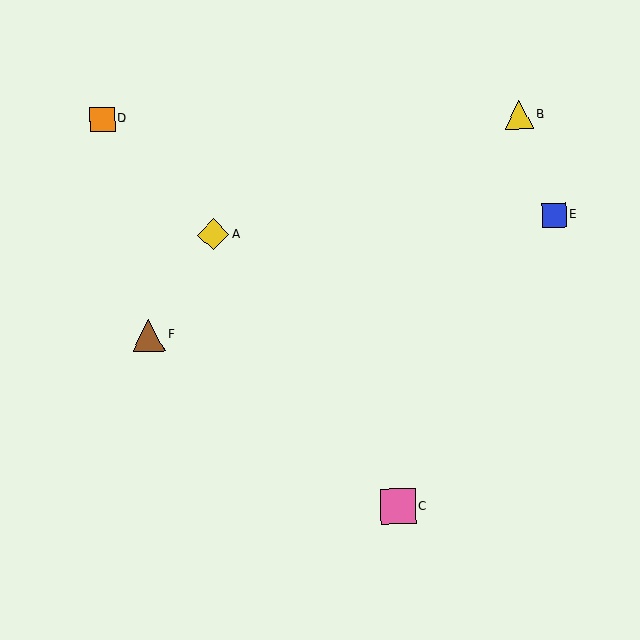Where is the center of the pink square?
The center of the pink square is at (398, 506).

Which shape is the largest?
The pink square (labeled C) is the largest.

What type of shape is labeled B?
Shape B is a yellow triangle.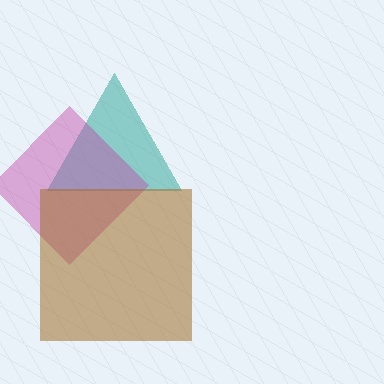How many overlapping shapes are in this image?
There are 3 overlapping shapes in the image.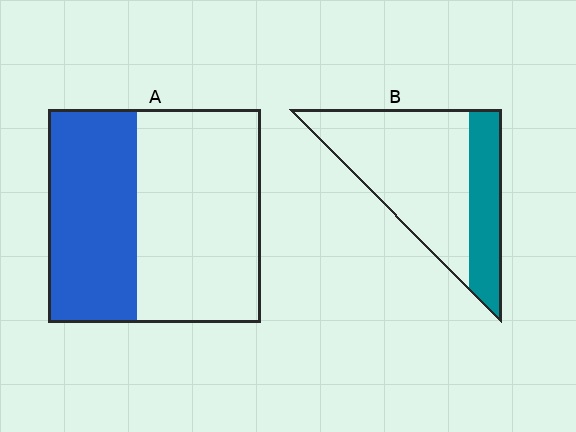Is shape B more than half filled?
No.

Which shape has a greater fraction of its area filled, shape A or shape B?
Shape A.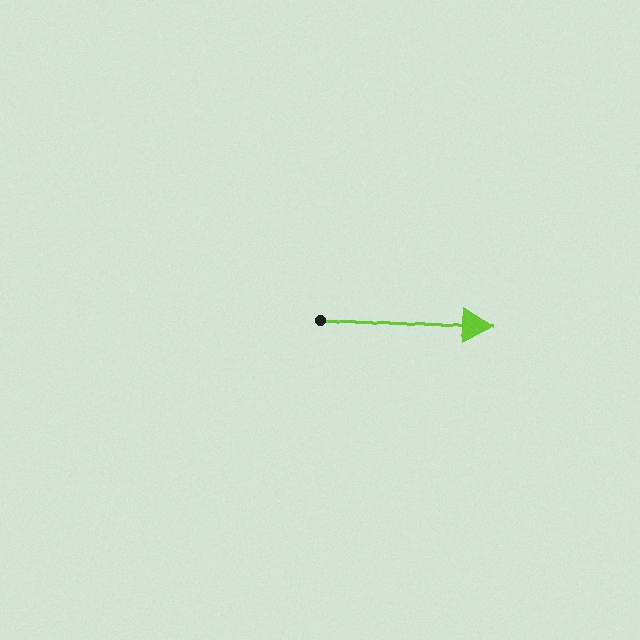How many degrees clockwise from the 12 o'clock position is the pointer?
Approximately 94 degrees.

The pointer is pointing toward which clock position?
Roughly 3 o'clock.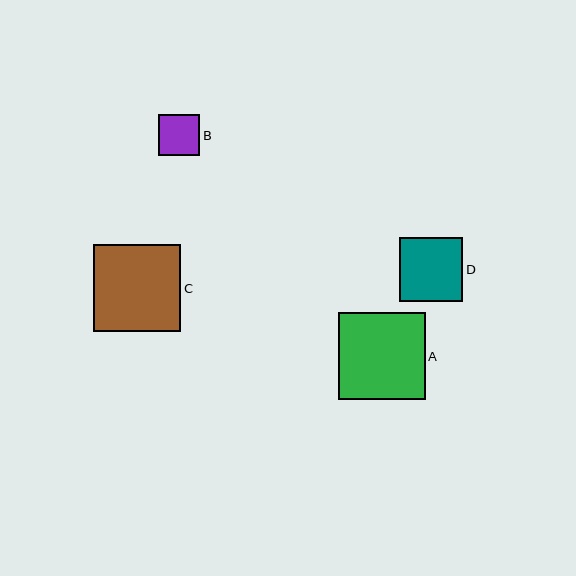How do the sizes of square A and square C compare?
Square A and square C are approximately the same size.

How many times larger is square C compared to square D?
Square C is approximately 1.4 times the size of square D.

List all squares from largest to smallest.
From largest to smallest: A, C, D, B.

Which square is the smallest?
Square B is the smallest with a size of approximately 41 pixels.